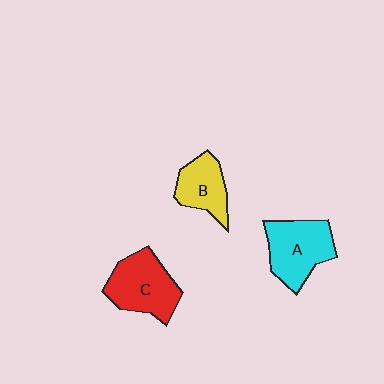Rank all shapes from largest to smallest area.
From largest to smallest: C (red), A (cyan), B (yellow).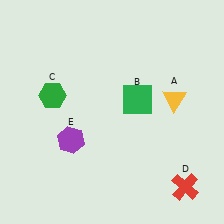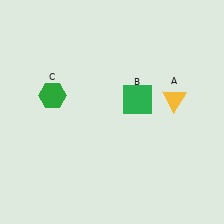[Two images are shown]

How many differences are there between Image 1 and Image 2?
There are 2 differences between the two images.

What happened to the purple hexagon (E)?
The purple hexagon (E) was removed in Image 2. It was in the bottom-left area of Image 1.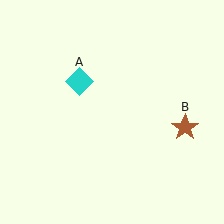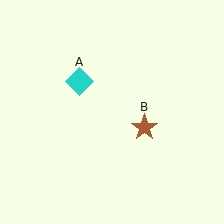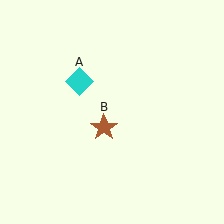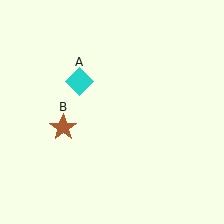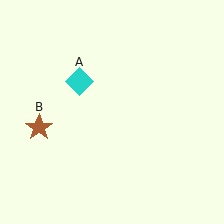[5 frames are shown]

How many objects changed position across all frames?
1 object changed position: brown star (object B).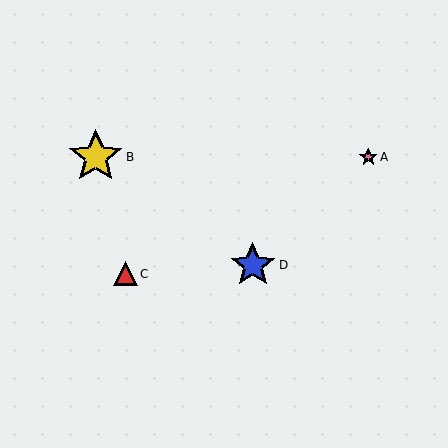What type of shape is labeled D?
Shape D is a blue star.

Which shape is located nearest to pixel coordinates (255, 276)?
The blue star (labeled D) at (253, 265) is nearest to that location.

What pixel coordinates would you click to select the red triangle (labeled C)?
Click at (125, 274) to select the red triangle C.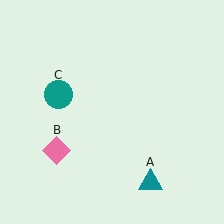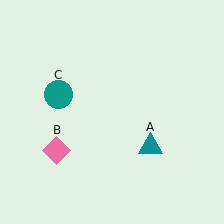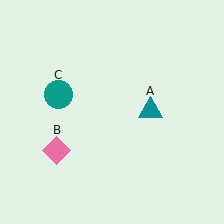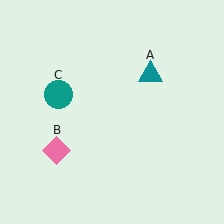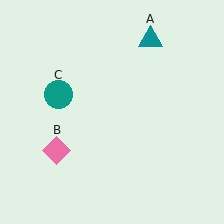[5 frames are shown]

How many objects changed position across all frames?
1 object changed position: teal triangle (object A).